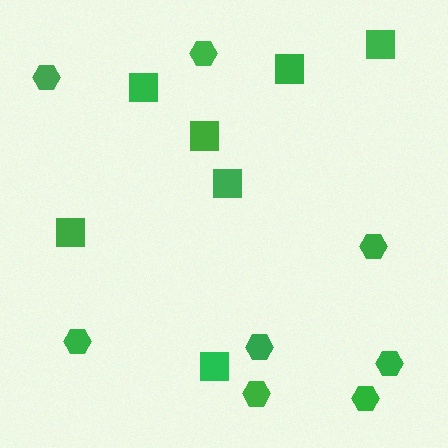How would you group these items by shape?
There are 2 groups: one group of hexagons (8) and one group of squares (7).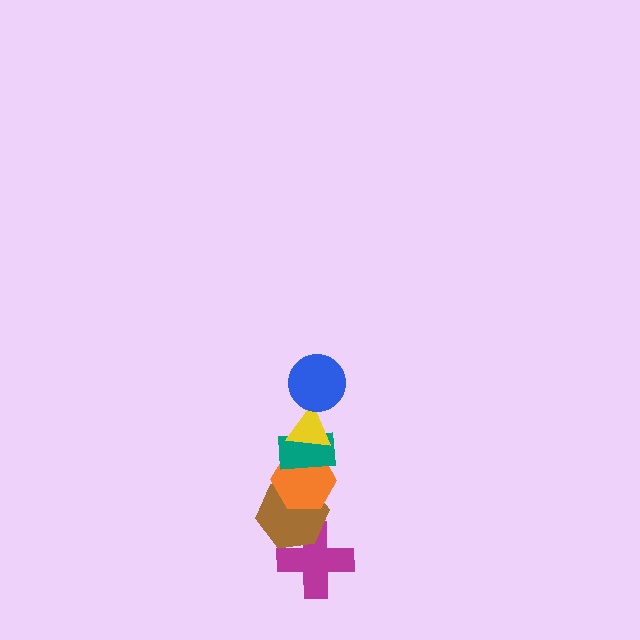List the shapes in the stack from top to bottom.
From top to bottom: the blue circle, the yellow triangle, the teal rectangle, the orange hexagon, the brown hexagon, the magenta cross.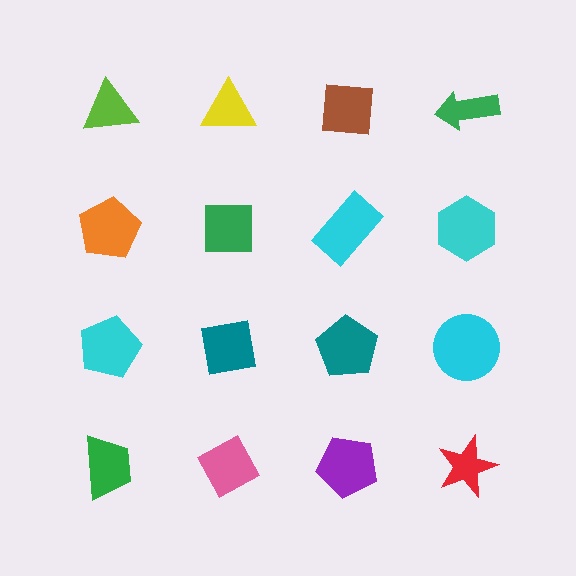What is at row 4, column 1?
A green trapezoid.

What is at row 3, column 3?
A teal pentagon.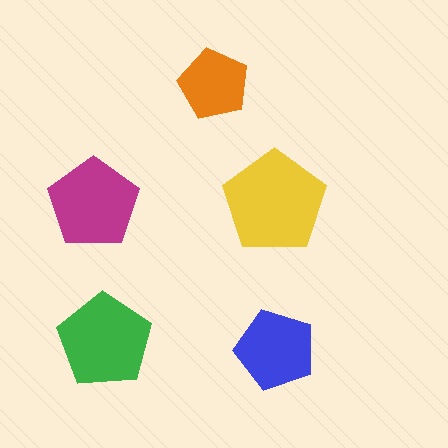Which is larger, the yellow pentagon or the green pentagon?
The yellow one.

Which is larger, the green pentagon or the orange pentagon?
The green one.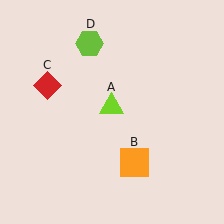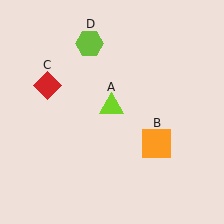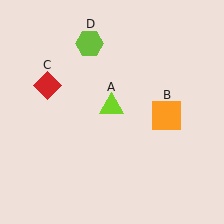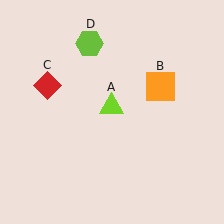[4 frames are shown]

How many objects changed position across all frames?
1 object changed position: orange square (object B).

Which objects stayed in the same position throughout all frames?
Lime triangle (object A) and red diamond (object C) and lime hexagon (object D) remained stationary.